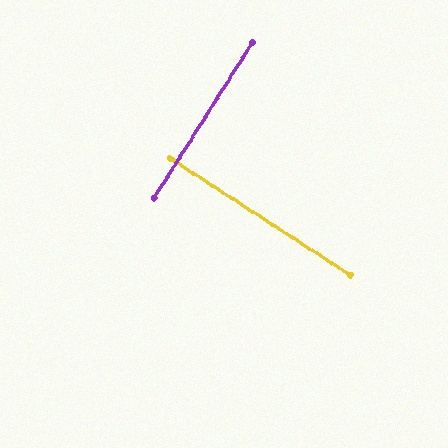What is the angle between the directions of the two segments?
Approximately 89 degrees.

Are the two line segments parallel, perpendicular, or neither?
Perpendicular — they meet at approximately 89°.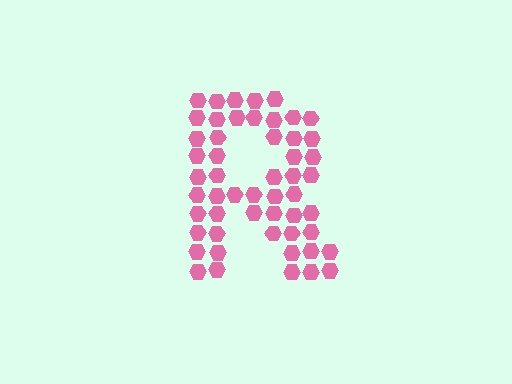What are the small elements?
The small elements are hexagons.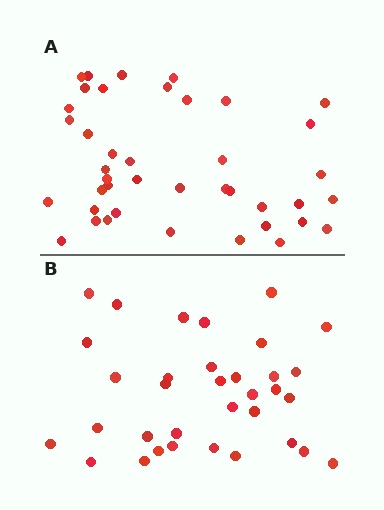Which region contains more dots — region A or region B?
Region A (the top region) has more dots.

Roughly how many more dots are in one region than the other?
Region A has roughly 8 or so more dots than region B.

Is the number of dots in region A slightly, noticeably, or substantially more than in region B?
Region A has only slightly more — the two regions are fairly close. The ratio is roughly 1.2 to 1.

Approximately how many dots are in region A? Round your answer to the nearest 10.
About 40 dots. (The exact count is 41, which rounds to 40.)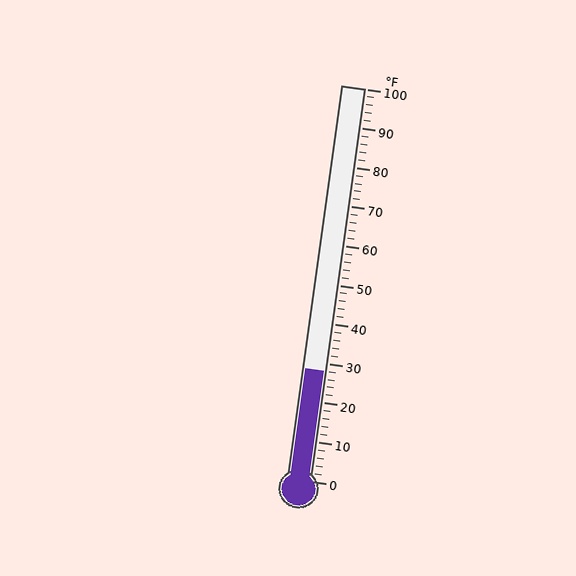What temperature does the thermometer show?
The thermometer shows approximately 28°F.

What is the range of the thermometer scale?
The thermometer scale ranges from 0°F to 100°F.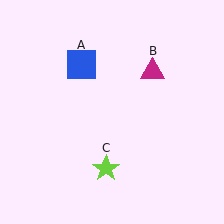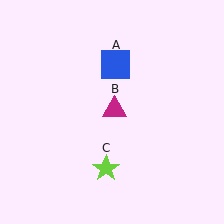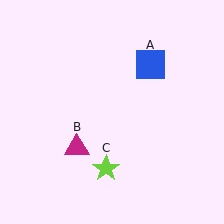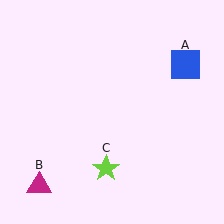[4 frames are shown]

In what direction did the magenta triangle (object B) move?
The magenta triangle (object B) moved down and to the left.